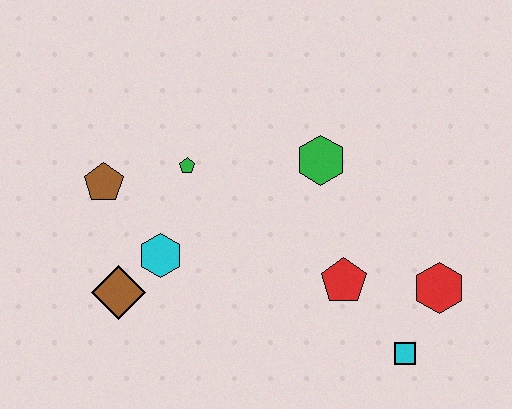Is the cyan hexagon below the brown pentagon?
Yes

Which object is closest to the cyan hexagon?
The brown diamond is closest to the cyan hexagon.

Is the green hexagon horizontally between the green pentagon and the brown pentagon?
No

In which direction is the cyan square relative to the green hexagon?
The cyan square is below the green hexagon.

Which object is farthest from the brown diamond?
The red hexagon is farthest from the brown diamond.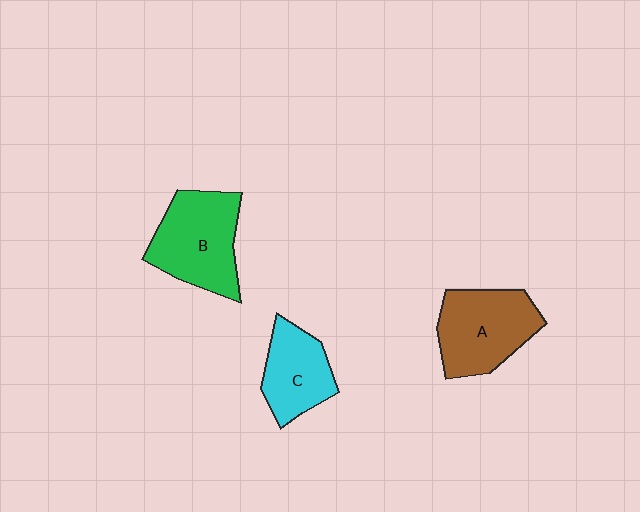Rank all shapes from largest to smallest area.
From largest to smallest: B (green), A (brown), C (cyan).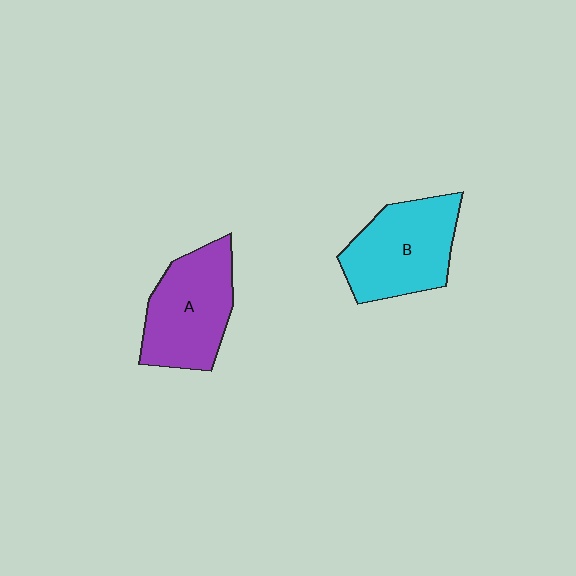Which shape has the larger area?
Shape B (cyan).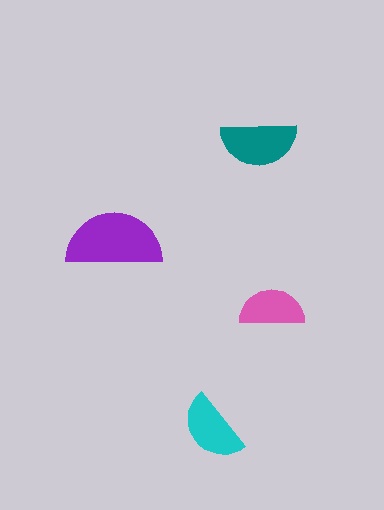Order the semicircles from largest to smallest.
the purple one, the teal one, the cyan one, the pink one.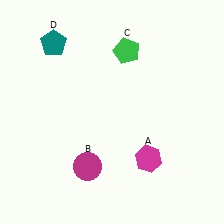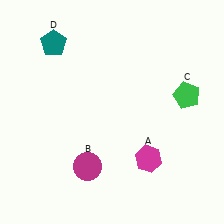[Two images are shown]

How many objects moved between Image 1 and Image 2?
1 object moved between the two images.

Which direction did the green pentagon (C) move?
The green pentagon (C) moved right.